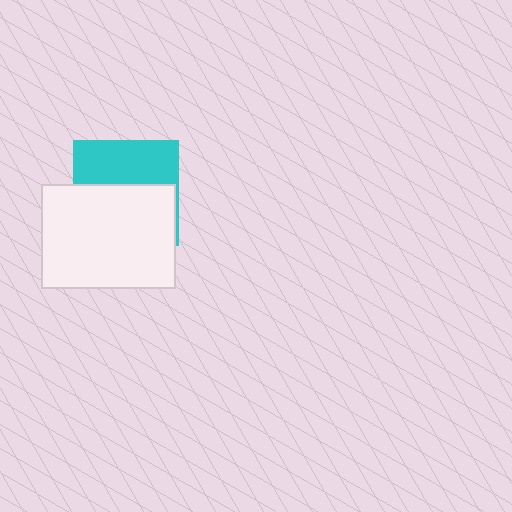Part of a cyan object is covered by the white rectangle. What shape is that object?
It is a square.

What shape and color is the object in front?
The object in front is a white rectangle.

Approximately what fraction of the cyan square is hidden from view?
Roughly 56% of the cyan square is hidden behind the white rectangle.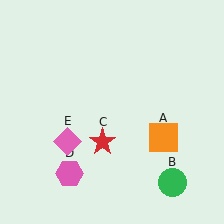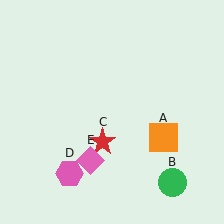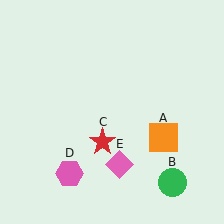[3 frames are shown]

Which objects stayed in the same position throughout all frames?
Orange square (object A) and green circle (object B) and red star (object C) and pink hexagon (object D) remained stationary.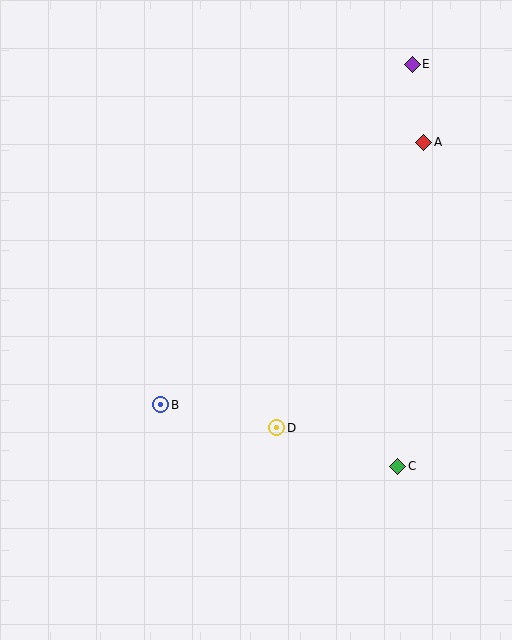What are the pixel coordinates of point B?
Point B is at (161, 405).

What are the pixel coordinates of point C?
Point C is at (398, 466).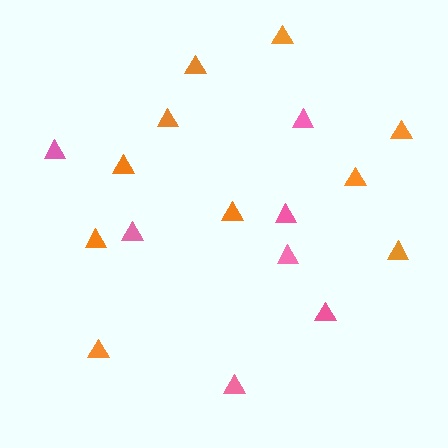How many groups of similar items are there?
There are 2 groups: one group of orange triangles (10) and one group of pink triangles (7).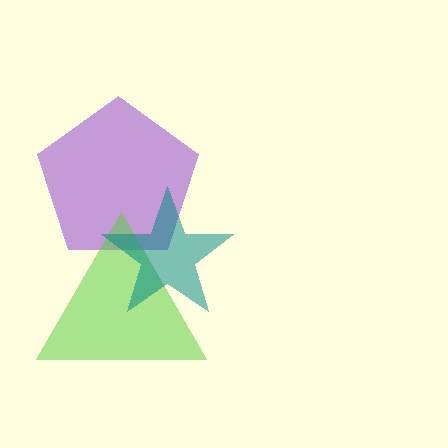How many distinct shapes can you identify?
There are 3 distinct shapes: a purple pentagon, a lime triangle, a teal star.